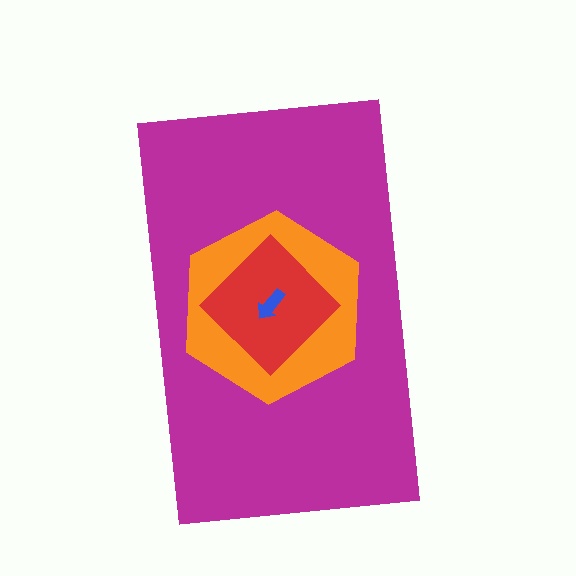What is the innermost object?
The blue arrow.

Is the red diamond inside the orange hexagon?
Yes.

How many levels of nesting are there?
4.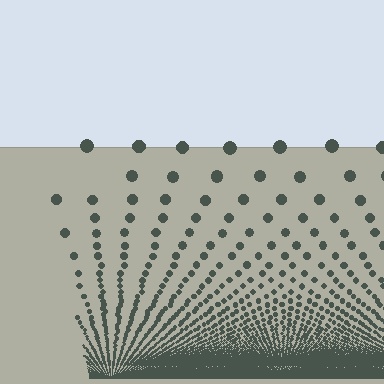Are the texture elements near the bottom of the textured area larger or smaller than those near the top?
Smaller. The gradient is inverted — elements near the bottom are smaller and denser.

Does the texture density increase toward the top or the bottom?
Density increases toward the bottom.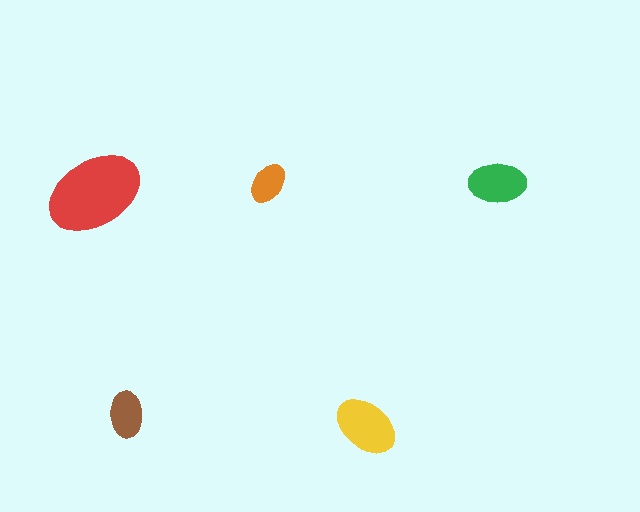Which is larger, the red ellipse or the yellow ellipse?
The red one.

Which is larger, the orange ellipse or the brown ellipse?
The brown one.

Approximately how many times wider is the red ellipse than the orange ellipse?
About 2.5 times wider.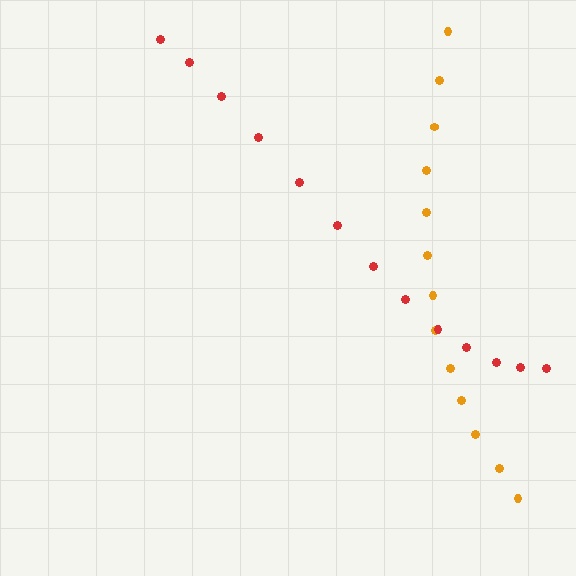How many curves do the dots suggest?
There are 2 distinct paths.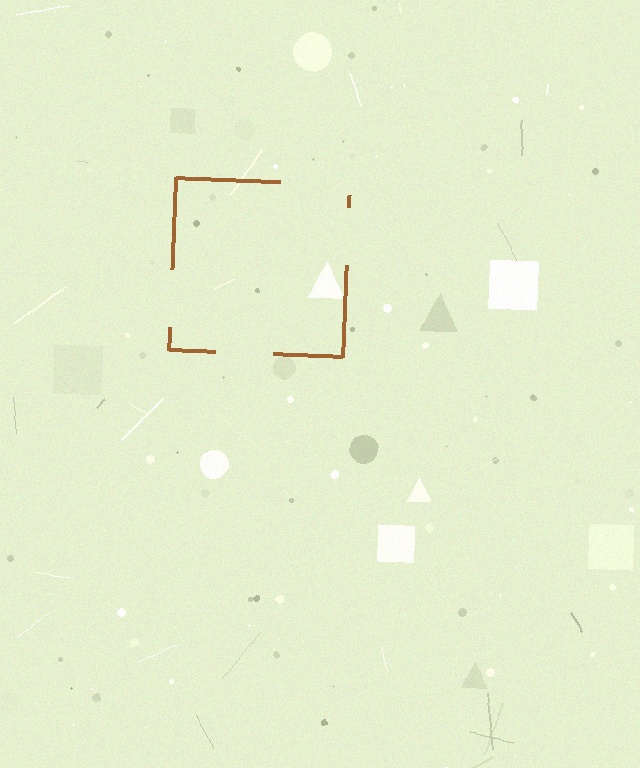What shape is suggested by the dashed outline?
The dashed outline suggests a square.